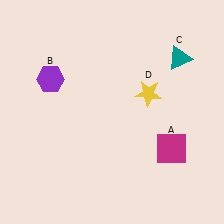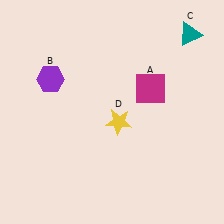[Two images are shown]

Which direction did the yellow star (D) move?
The yellow star (D) moved left.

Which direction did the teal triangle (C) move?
The teal triangle (C) moved up.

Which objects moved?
The objects that moved are: the magenta square (A), the teal triangle (C), the yellow star (D).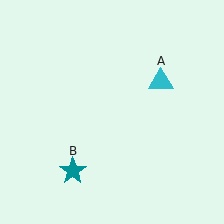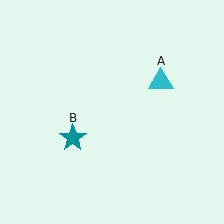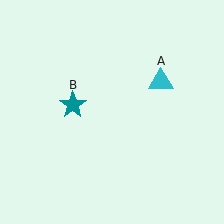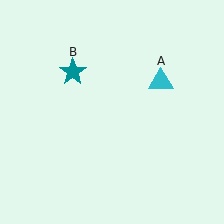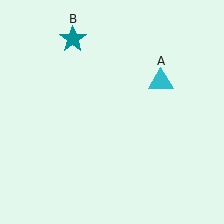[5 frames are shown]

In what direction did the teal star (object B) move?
The teal star (object B) moved up.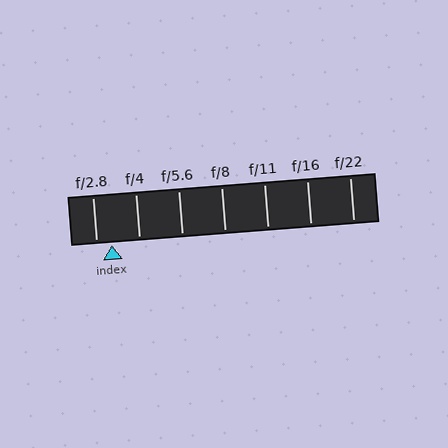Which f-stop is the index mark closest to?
The index mark is closest to f/2.8.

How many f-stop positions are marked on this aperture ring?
There are 7 f-stop positions marked.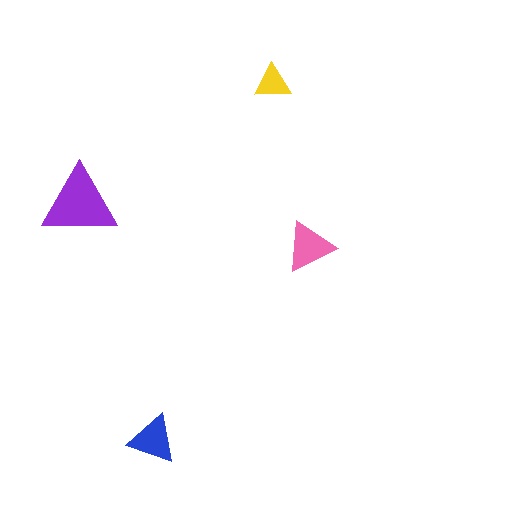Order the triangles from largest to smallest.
the purple one, the pink one, the blue one, the yellow one.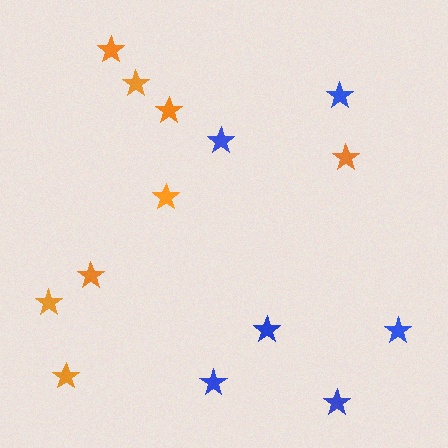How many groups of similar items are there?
There are 2 groups: one group of orange stars (8) and one group of blue stars (6).